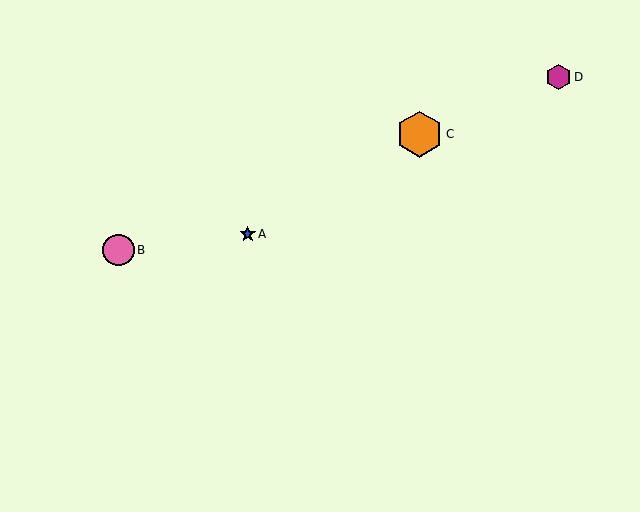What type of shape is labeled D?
Shape D is a magenta hexagon.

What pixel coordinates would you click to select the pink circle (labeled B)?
Click at (119, 250) to select the pink circle B.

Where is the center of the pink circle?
The center of the pink circle is at (119, 250).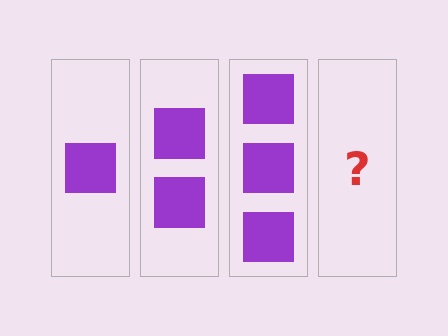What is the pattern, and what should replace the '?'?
The pattern is that each step adds one more square. The '?' should be 4 squares.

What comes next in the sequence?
The next element should be 4 squares.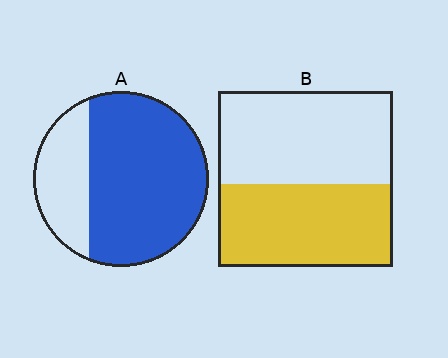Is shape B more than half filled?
Roughly half.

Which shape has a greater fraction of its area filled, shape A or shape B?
Shape A.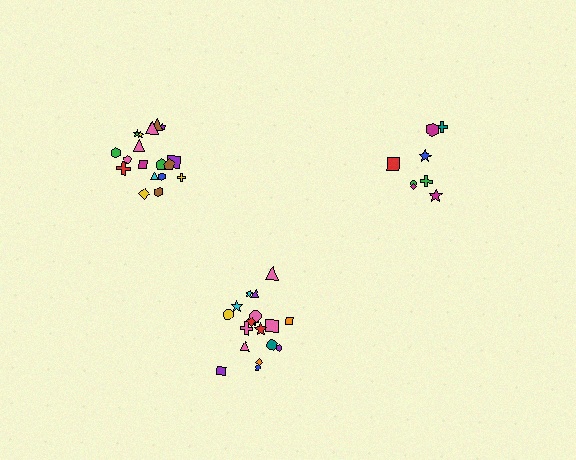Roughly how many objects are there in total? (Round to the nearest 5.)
Roughly 45 objects in total.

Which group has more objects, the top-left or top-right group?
The top-left group.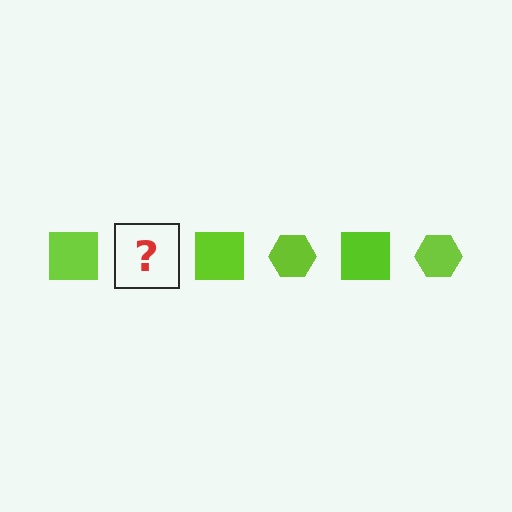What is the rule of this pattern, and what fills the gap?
The rule is that the pattern cycles through square, hexagon shapes in lime. The gap should be filled with a lime hexagon.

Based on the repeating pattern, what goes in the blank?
The blank should be a lime hexagon.